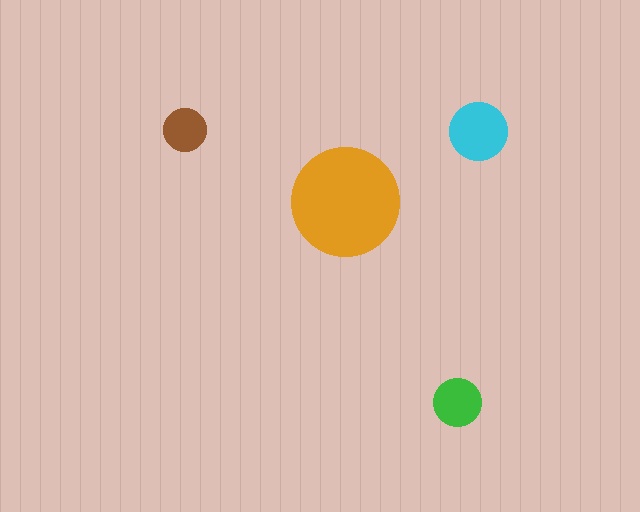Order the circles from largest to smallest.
the orange one, the cyan one, the green one, the brown one.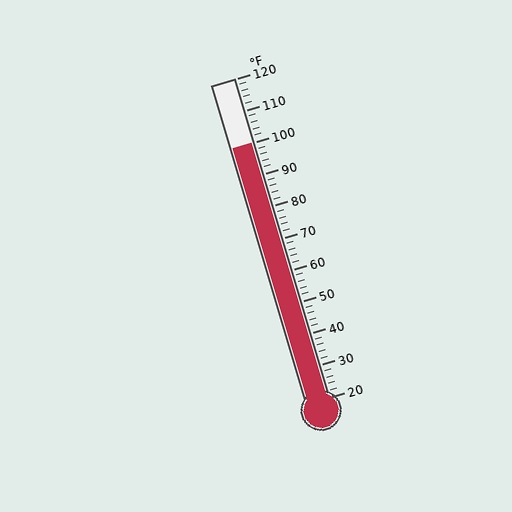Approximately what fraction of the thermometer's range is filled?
The thermometer is filled to approximately 80% of its range.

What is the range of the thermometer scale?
The thermometer scale ranges from 20°F to 120°F.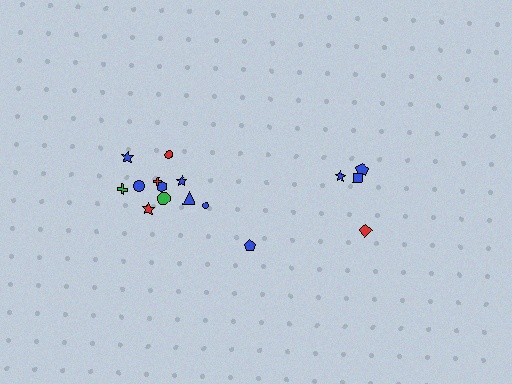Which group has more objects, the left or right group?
The left group.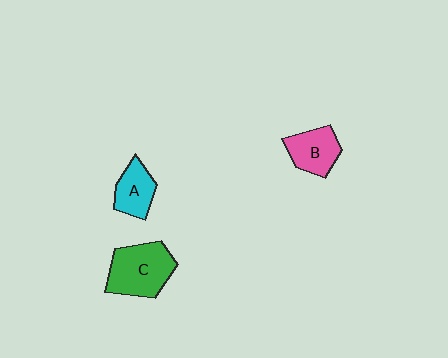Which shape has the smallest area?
Shape A (cyan).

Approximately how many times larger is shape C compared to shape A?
Approximately 1.7 times.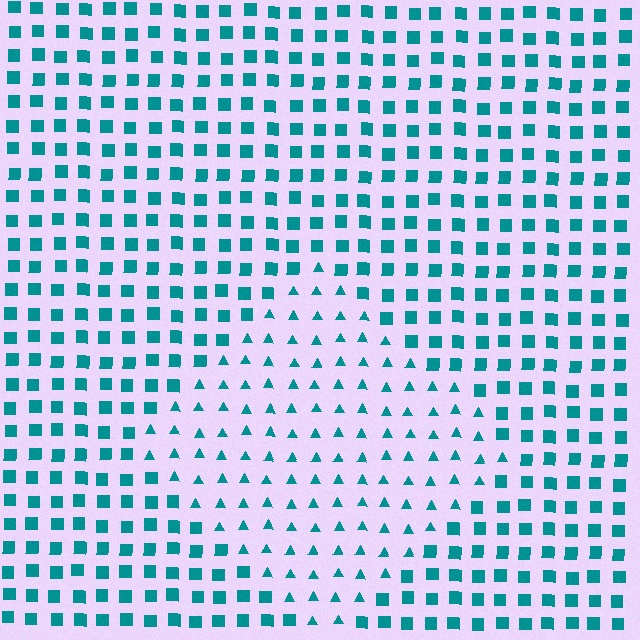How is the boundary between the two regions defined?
The boundary is defined by a change in element shape: triangles inside vs. squares outside. All elements share the same color and spacing.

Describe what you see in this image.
The image is filled with small teal elements arranged in a uniform grid. A diamond-shaped region contains triangles, while the surrounding area contains squares. The boundary is defined purely by the change in element shape.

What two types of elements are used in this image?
The image uses triangles inside the diamond region and squares outside it.